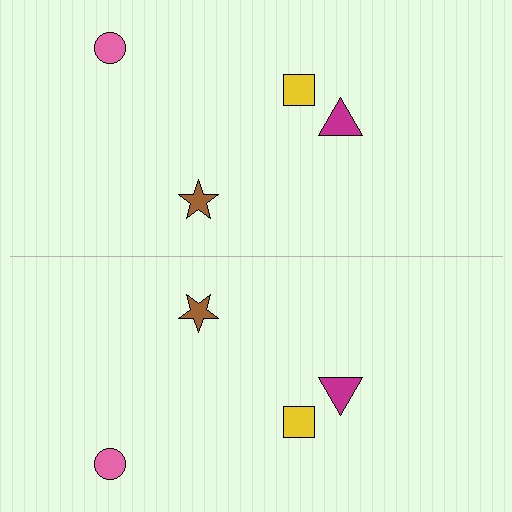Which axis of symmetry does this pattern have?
The pattern has a horizontal axis of symmetry running through the center of the image.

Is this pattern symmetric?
Yes, this pattern has bilateral (reflection) symmetry.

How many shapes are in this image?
There are 8 shapes in this image.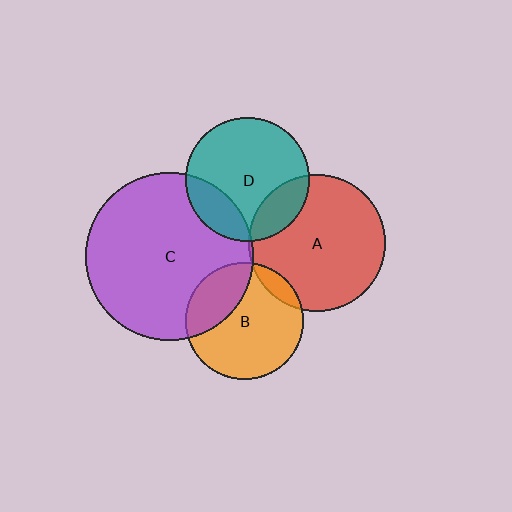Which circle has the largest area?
Circle C (purple).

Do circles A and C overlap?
Yes.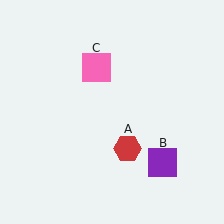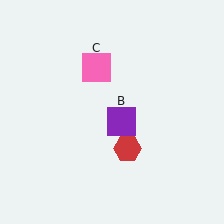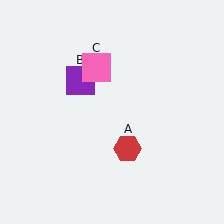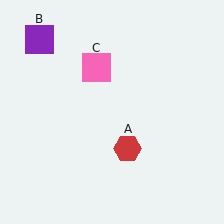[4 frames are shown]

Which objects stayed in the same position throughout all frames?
Red hexagon (object A) and pink square (object C) remained stationary.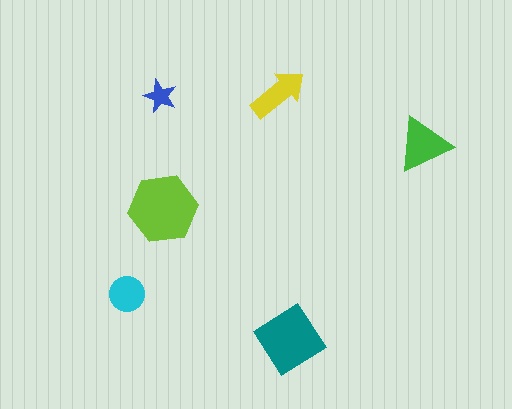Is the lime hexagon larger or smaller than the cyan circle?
Larger.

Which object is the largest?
The lime hexagon.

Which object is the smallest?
The blue star.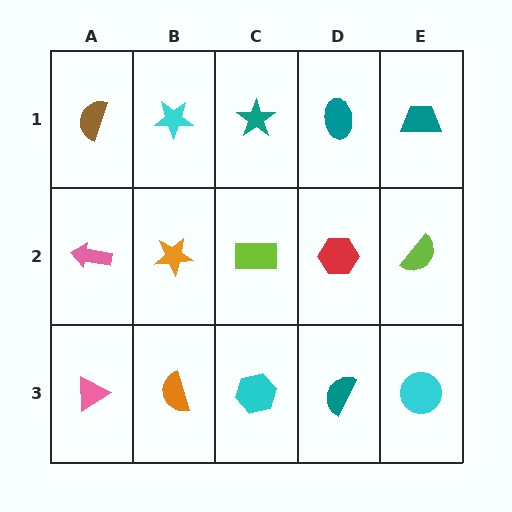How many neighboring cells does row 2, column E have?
3.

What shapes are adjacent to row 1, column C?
A lime rectangle (row 2, column C), a cyan star (row 1, column B), a teal ellipse (row 1, column D).